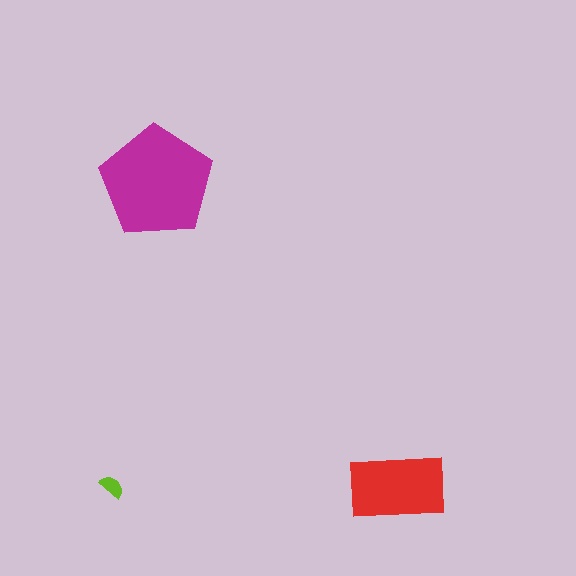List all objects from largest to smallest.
The magenta pentagon, the red rectangle, the lime semicircle.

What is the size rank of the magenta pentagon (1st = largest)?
1st.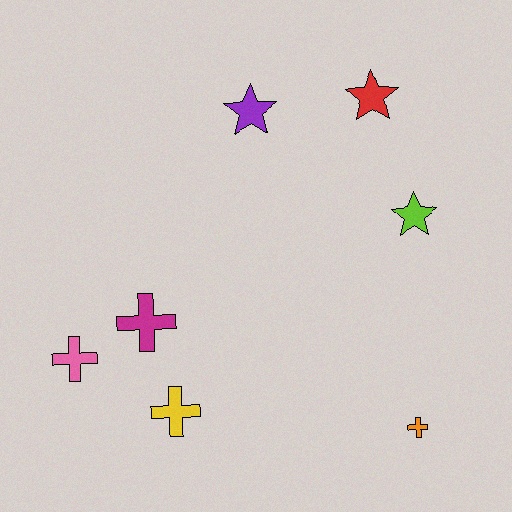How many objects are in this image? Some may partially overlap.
There are 7 objects.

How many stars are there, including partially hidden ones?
There are 3 stars.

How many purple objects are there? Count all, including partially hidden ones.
There is 1 purple object.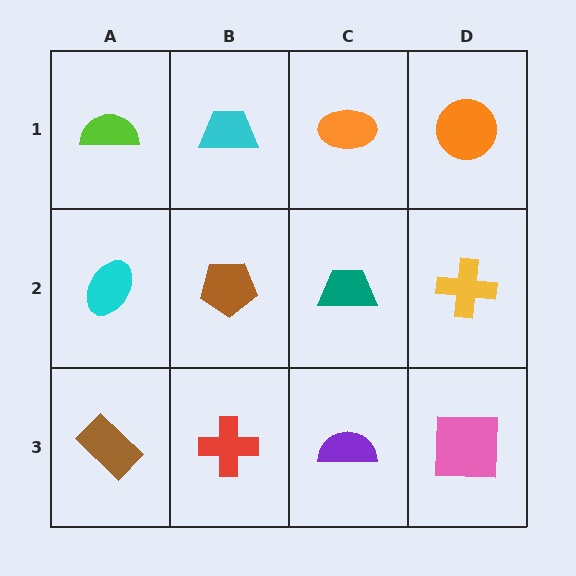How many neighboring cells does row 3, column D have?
2.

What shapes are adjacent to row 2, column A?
A lime semicircle (row 1, column A), a brown rectangle (row 3, column A), a brown pentagon (row 2, column B).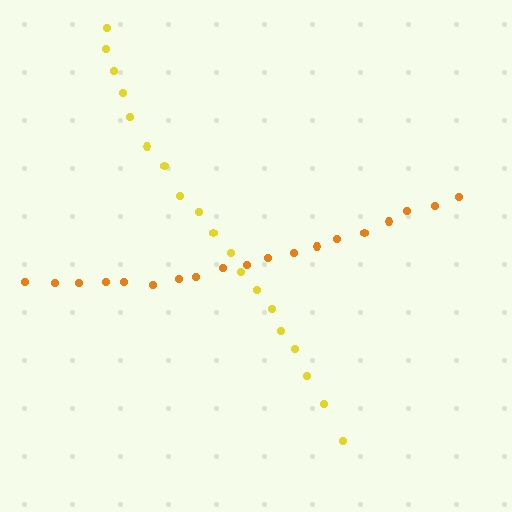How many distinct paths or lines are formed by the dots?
There are 2 distinct paths.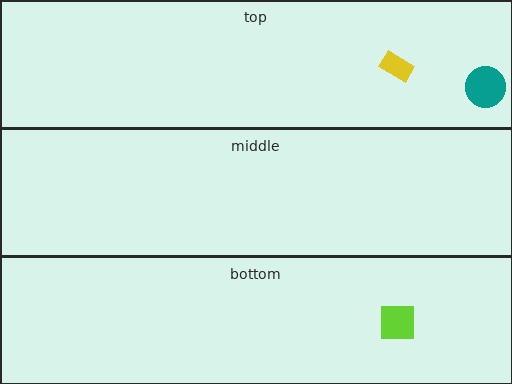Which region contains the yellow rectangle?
The top region.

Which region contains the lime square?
The bottom region.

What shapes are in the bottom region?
The lime square.